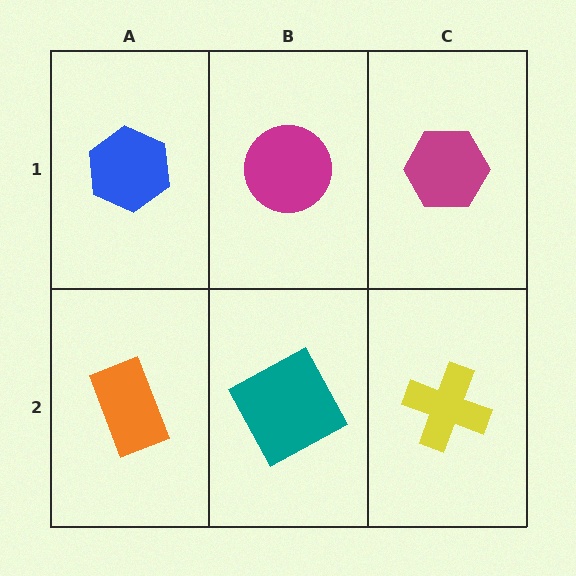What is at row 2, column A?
An orange rectangle.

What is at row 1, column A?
A blue hexagon.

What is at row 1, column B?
A magenta circle.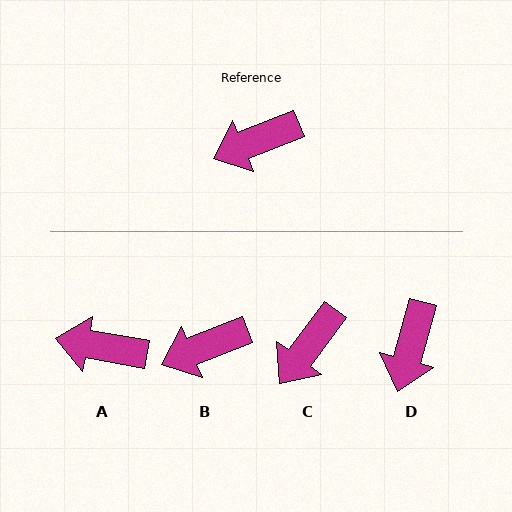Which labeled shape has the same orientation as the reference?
B.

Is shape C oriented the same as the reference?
No, it is off by about 31 degrees.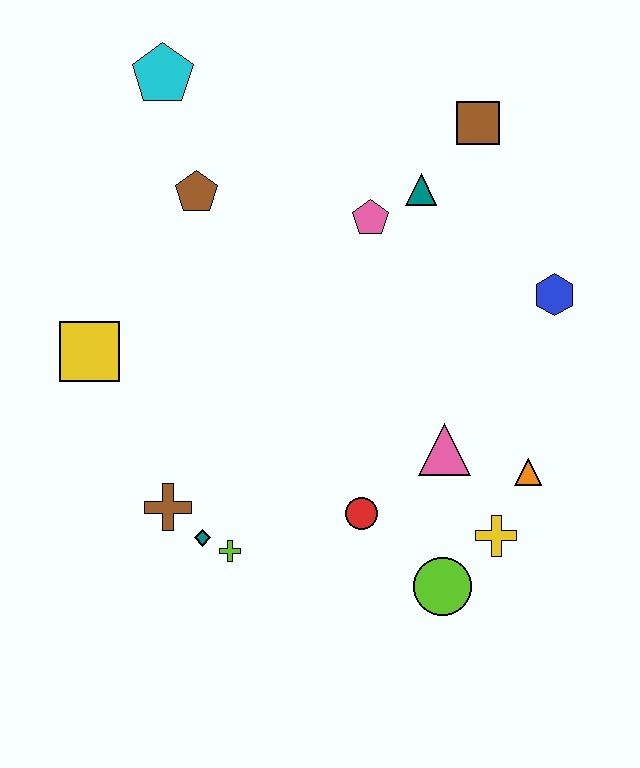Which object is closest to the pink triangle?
The orange triangle is closest to the pink triangle.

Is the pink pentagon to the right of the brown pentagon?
Yes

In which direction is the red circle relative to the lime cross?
The red circle is to the right of the lime cross.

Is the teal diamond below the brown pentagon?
Yes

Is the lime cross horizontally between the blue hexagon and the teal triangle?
No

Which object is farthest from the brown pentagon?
The lime circle is farthest from the brown pentagon.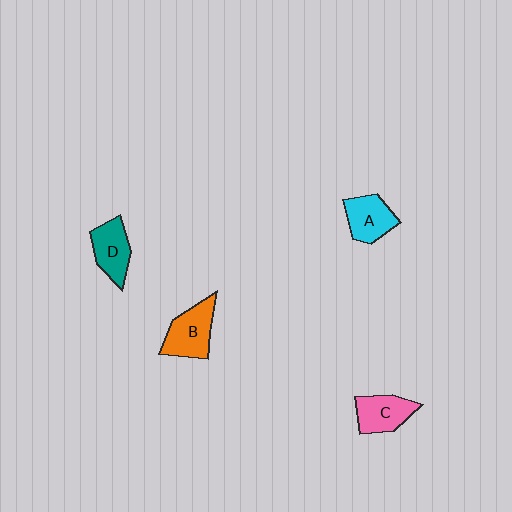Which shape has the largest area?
Shape B (orange).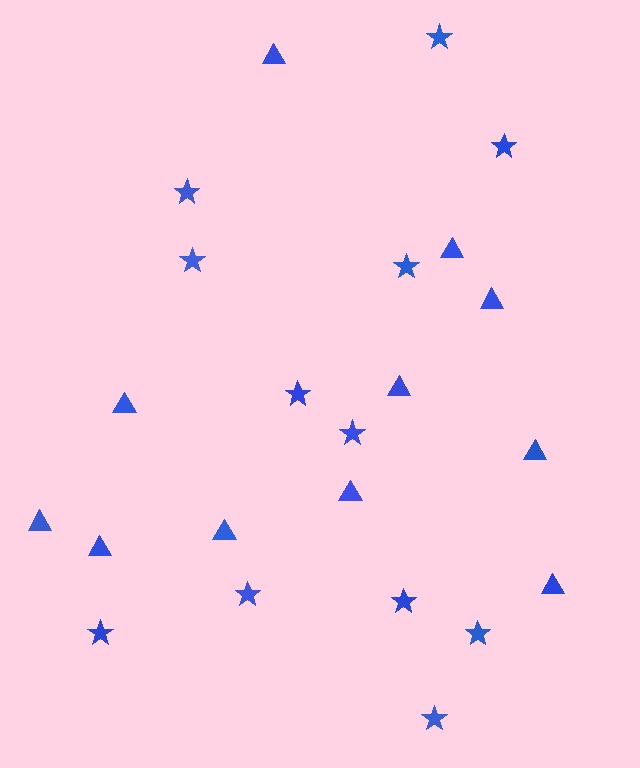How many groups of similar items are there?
There are 2 groups: one group of stars (12) and one group of triangles (11).